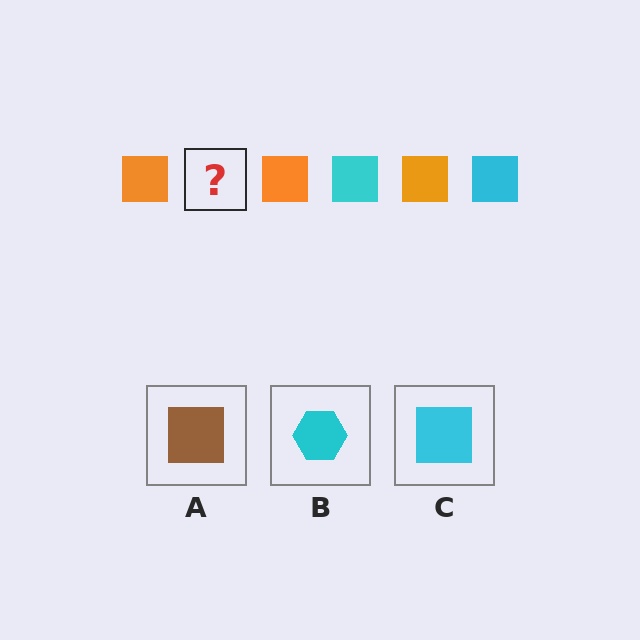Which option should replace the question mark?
Option C.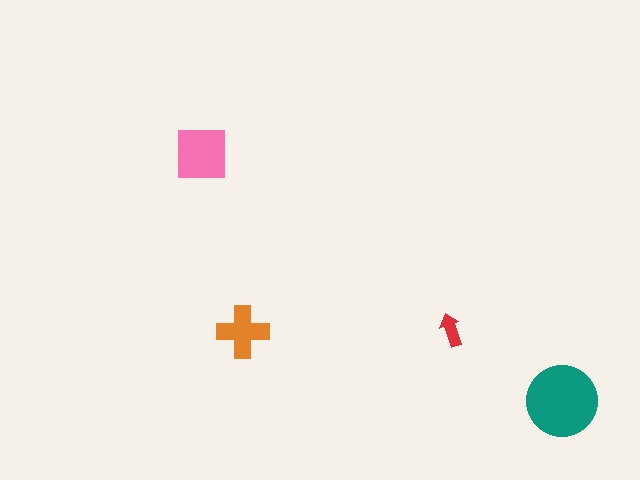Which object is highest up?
The pink square is topmost.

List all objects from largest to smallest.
The teal circle, the pink square, the orange cross, the red arrow.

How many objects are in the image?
There are 4 objects in the image.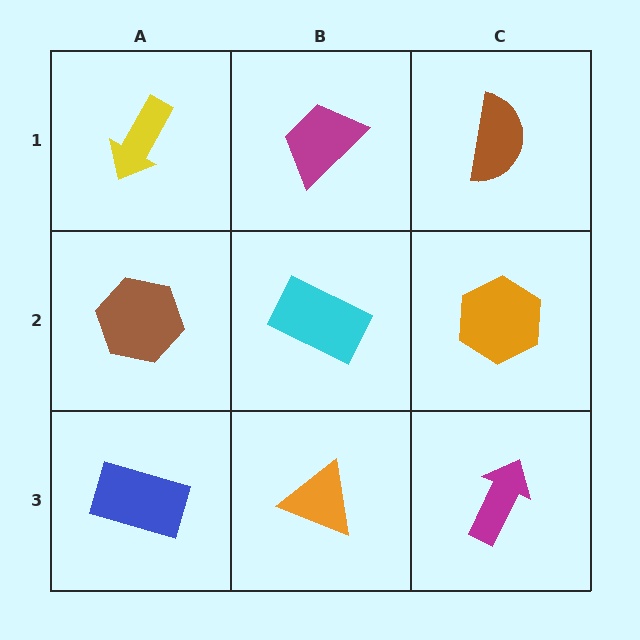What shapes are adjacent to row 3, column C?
An orange hexagon (row 2, column C), an orange triangle (row 3, column B).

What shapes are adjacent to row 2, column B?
A magenta trapezoid (row 1, column B), an orange triangle (row 3, column B), a brown hexagon (row 2, column A), an orange hexagon (row 2, column C).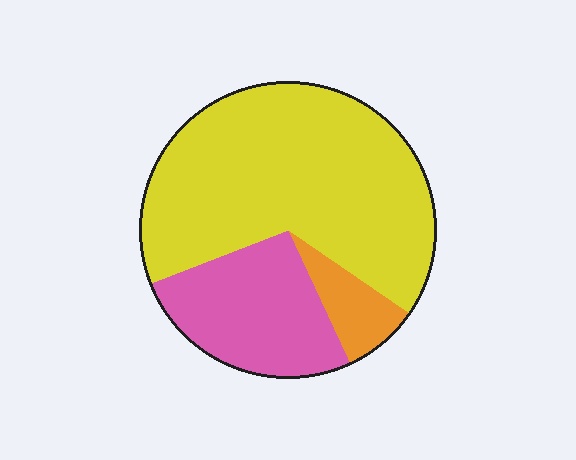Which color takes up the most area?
Yellow, at roughly 65%.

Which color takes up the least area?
Orange, at roughly 10%.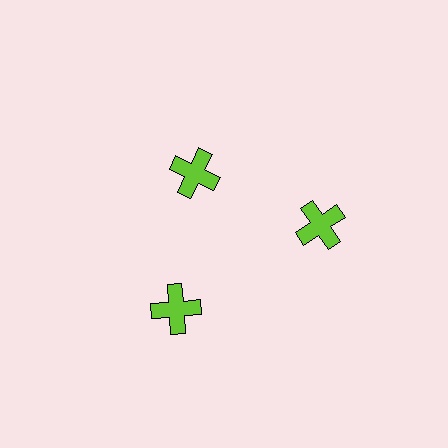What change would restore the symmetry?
The symmetry would be restored by moving it outward, back onto the ring so that all 3 crosses sit at equal angles and equal distance from the center.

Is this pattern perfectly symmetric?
No. The 3 lime crosses are arranged in a ring, but one element near the 11 o'clock position is pulled inward toward the center, breaking the 3-fold rotational symmetry.